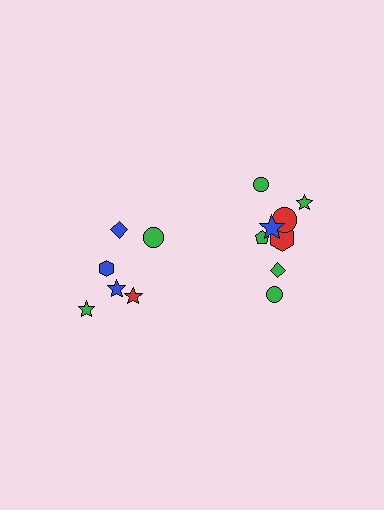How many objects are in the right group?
There are 8 objects.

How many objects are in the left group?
There are 6 objects.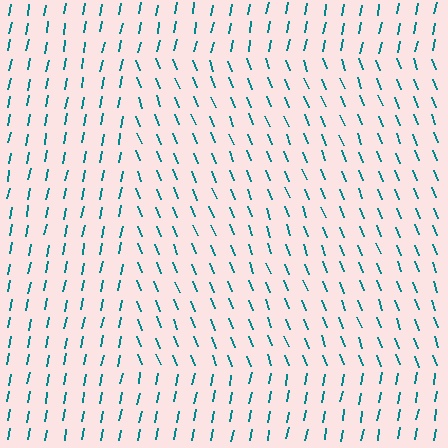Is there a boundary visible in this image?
Yes, there is a texture boundary formed by a change in line orientation.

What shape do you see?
I see a rectangle.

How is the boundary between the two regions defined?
The boundary is defined purely by a change in line orientation (approximately 32 degrees difference). All lines are the same color and thickness.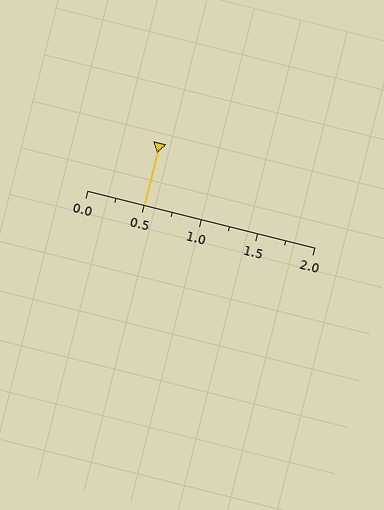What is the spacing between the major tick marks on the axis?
The major ticks are spaced 0.5 apart.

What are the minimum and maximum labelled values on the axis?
The axis runs from 0.0 to 2.0.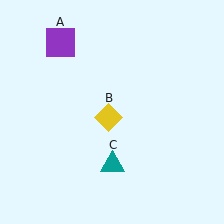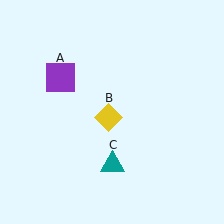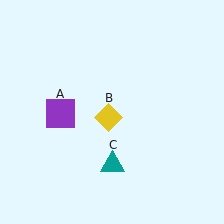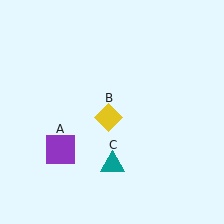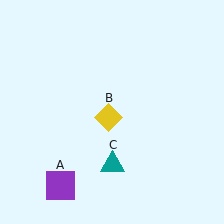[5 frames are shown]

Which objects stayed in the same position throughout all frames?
Yellow diamond (object B) and teal triangle (object C) remained stationary.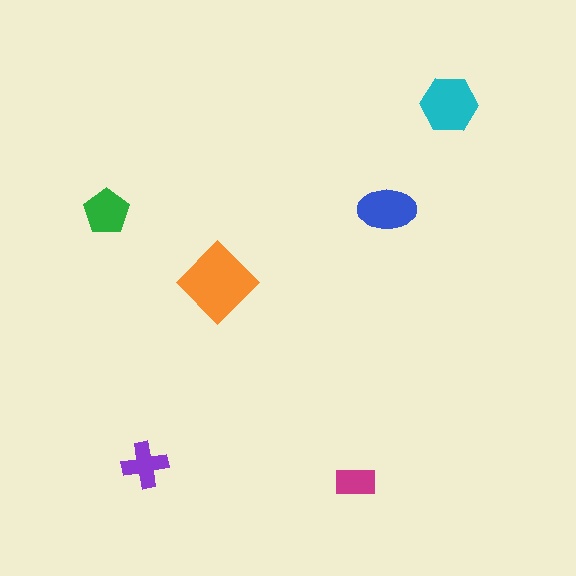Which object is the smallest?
The magenta rectangle.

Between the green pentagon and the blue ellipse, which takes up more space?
The blue ellipse.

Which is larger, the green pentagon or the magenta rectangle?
The green pentagon.